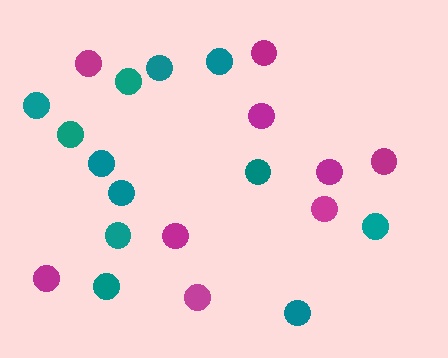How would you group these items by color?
There are 2 groups: one group of magenta circles (9) and one group of teal circles (12).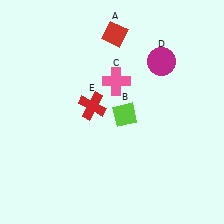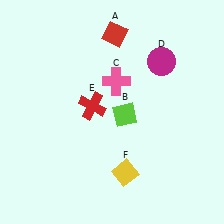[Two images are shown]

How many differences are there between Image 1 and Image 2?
There is 1 difference between the two images.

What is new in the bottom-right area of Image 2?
A yellow diamond (F) was added in the bottom-right area of Image 2.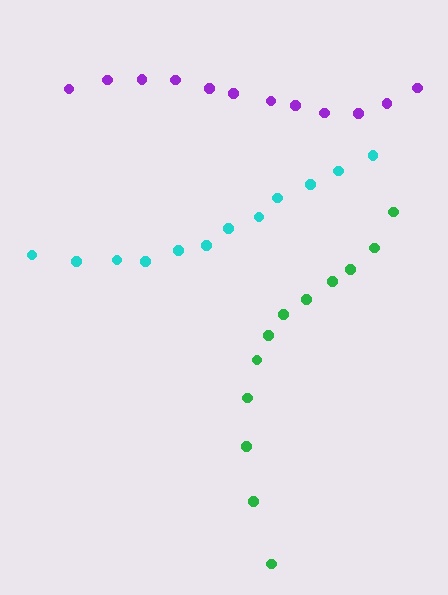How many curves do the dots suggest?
There are 3 distinct paths.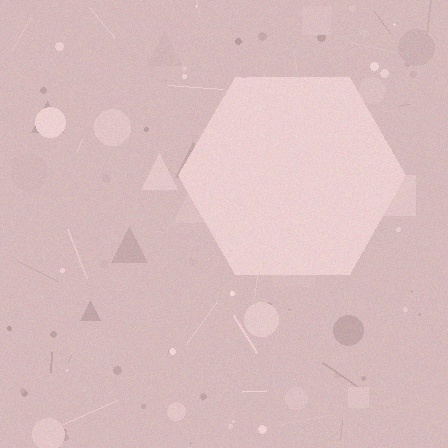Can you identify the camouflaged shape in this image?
The camouflaged shape is a hexagon.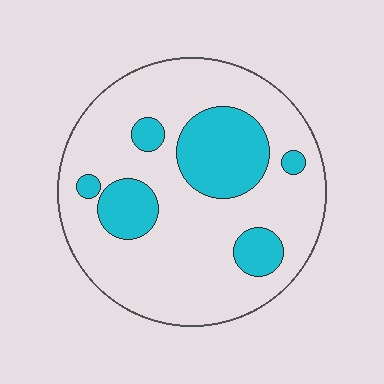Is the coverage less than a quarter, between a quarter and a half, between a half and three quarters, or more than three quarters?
Less than a quarter.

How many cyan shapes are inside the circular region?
6.